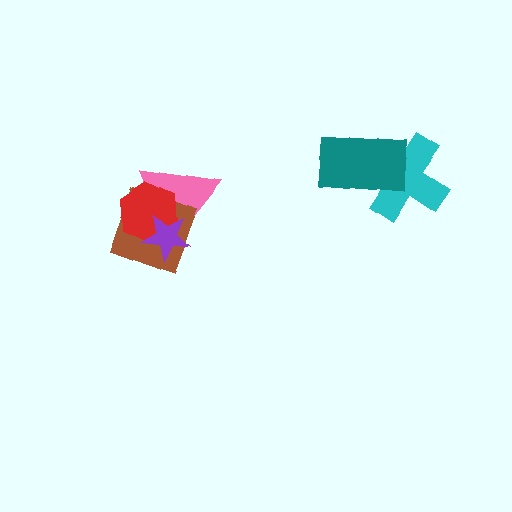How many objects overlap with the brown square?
3 objects overlap with the brown square.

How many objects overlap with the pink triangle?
3 objects overlap with the pink triangle.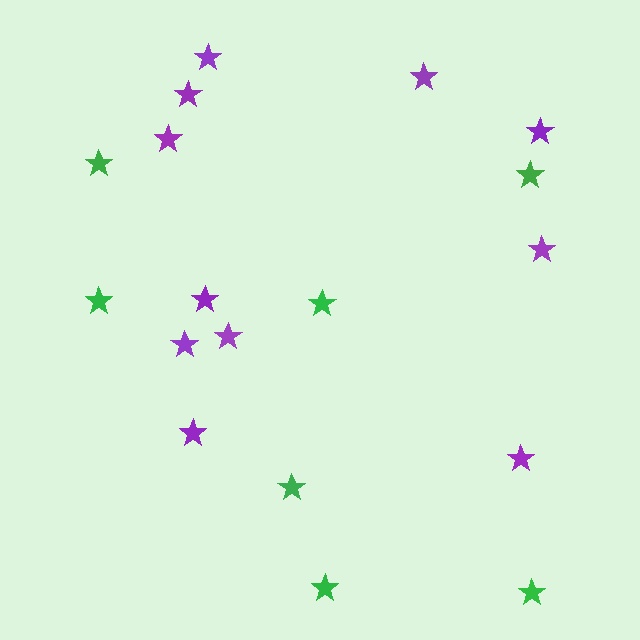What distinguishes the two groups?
There are 2 groups: one group of green stars (7) and one group of purple stars (11).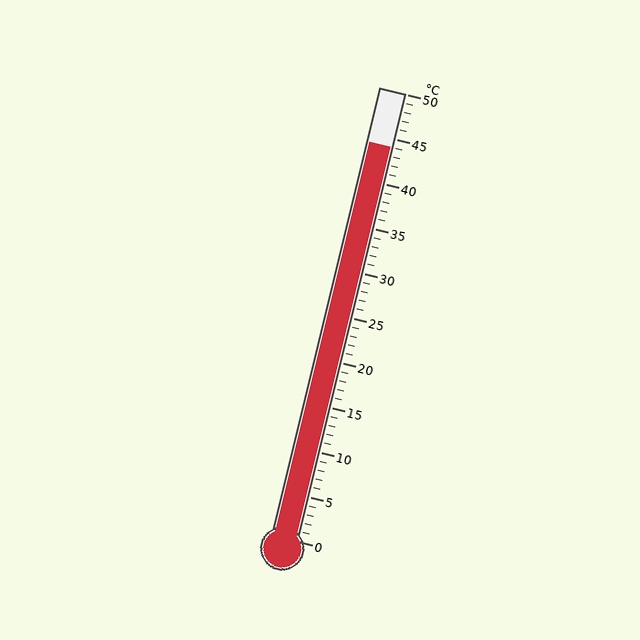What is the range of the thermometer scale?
The thermometer scale ranges from 0°C to 50°C.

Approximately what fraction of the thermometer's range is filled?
The thermometer is filled to approximately 90% of its range.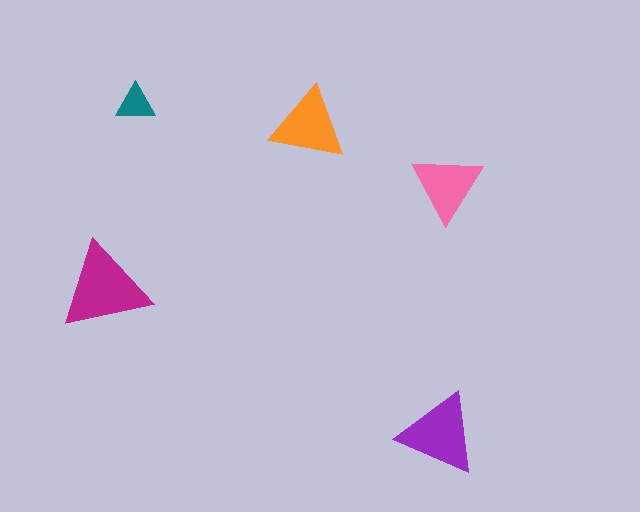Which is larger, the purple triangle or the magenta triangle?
The magenta one.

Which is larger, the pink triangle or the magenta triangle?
The magenta one.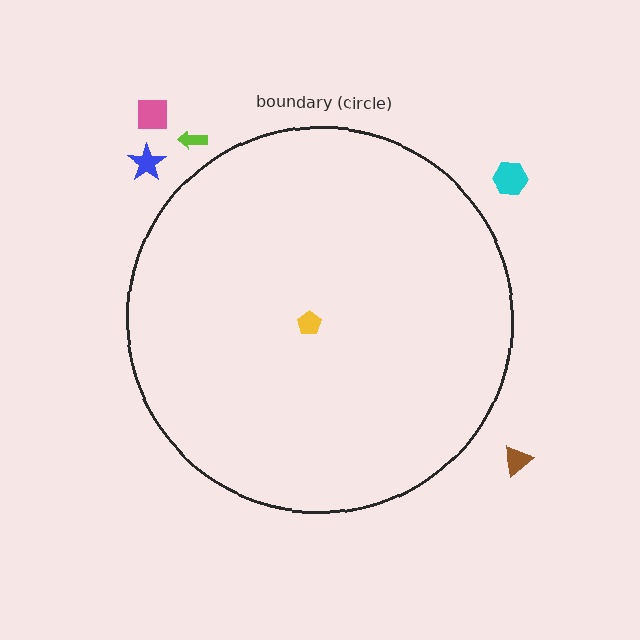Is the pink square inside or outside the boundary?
Outside.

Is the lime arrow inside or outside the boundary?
Outside.